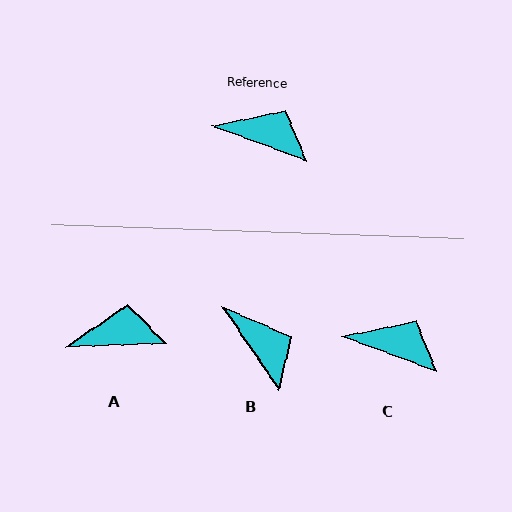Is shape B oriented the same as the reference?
No, it is off by about 35 degrees.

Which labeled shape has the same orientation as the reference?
C.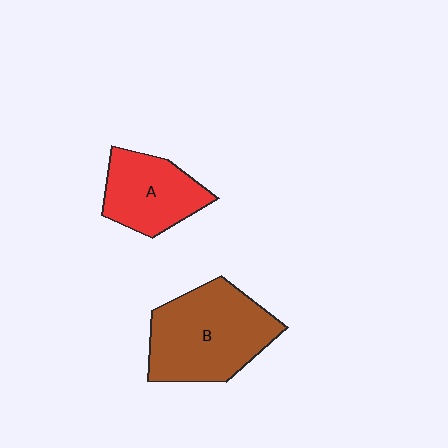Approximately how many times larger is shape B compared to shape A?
Approximately 1.5 times.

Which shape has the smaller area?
Shape A (red).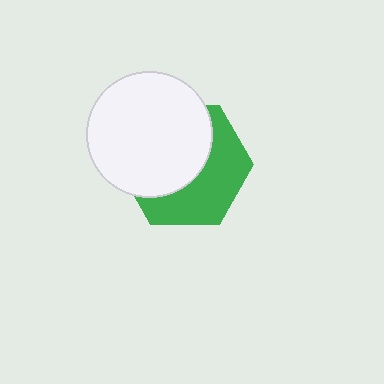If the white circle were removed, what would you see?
You would see the complete green hexagon.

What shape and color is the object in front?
The object in front is a white circle.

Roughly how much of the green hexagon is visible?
About half of it is visible (roughly 46%).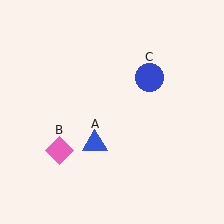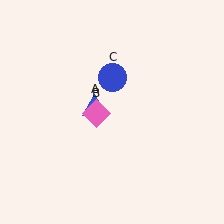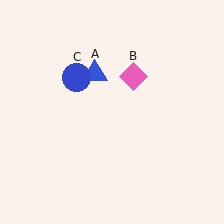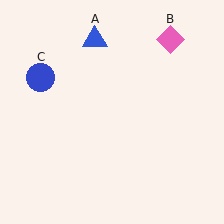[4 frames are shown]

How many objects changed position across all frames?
3 objects changed position: blue triangle (object A), pink diamond (object B), blue circle (object C).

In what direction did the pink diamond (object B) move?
The pink diamond (object B) moved up and to the right.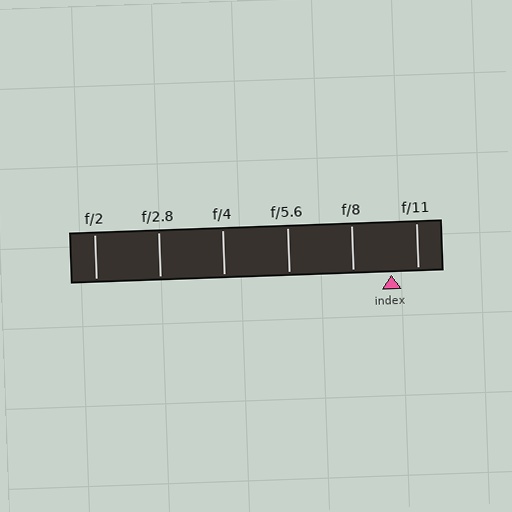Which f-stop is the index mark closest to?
The index mark is closest to f/11.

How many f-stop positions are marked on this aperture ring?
There are 6 f-stop positions marked.